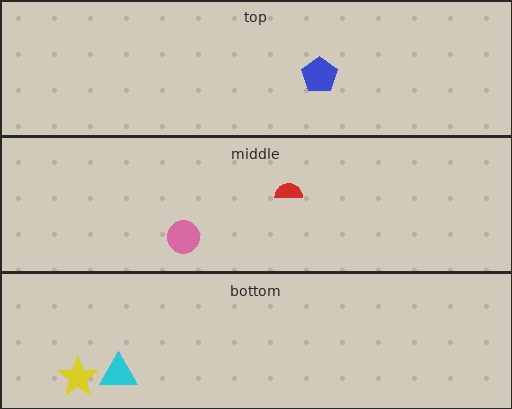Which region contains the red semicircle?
The middle region.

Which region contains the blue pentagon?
The top region.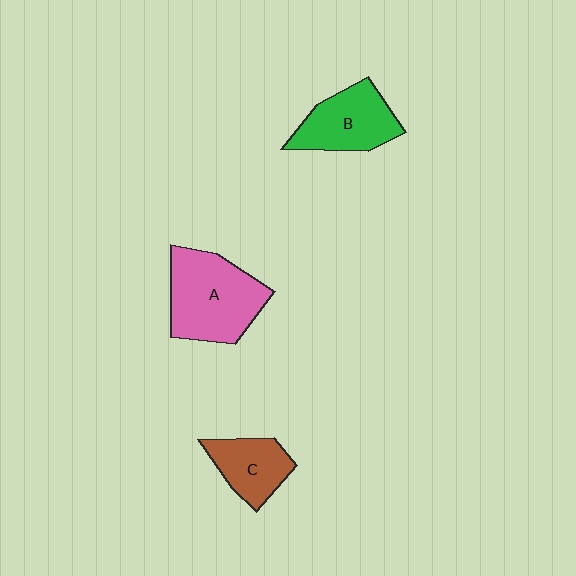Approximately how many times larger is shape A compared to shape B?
Approximately 1.4 times.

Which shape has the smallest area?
Shape C (brown).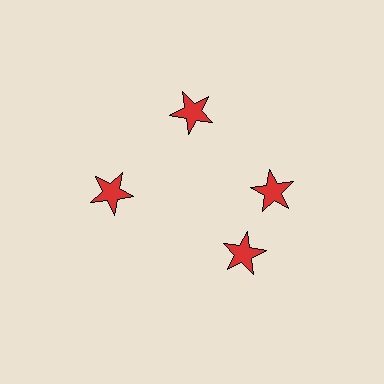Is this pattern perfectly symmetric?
No. The 4 red stars are arranged in a ring, but one element near the 6 o'clock position is rotated out of alignment along the ring, breaking the 4-fold rotational symmetry.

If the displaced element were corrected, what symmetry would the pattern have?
It would have 4-fold rotational symmetry — the pattern would map onto itself every 90 degrees.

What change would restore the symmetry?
The symmetry would be restored by rotating it back into even spacing with its neighbors so that all 4 stars sit at equal angles and equal distance from the center.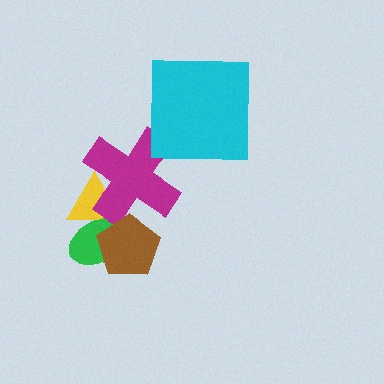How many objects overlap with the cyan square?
0 objects overlap with the cyan square.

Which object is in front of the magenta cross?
The brown pentagon is in front of the magenta cross.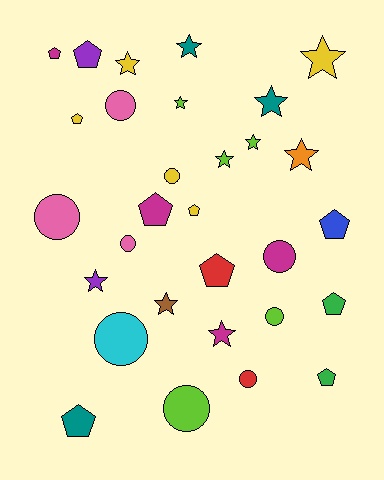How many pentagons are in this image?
There are 10 pentagons.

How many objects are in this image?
There are 30 objects.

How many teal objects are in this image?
There are 3 teal objects.